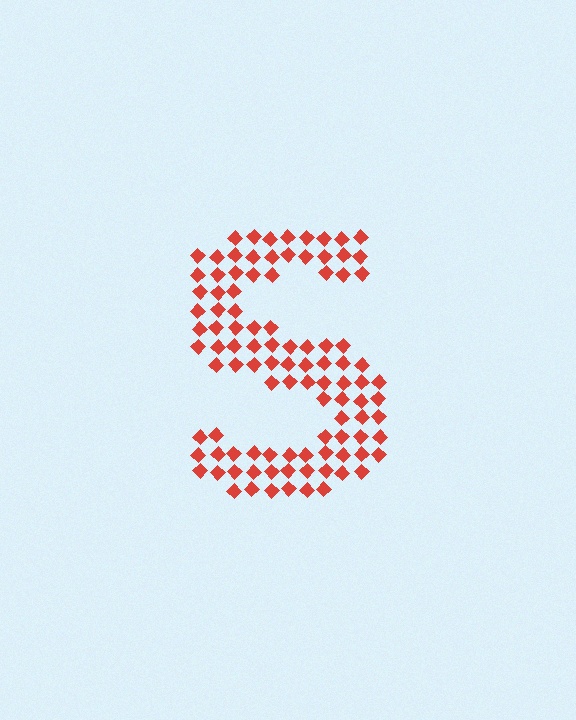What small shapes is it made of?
It is made of small diamonds.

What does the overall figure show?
The overall figure shows the letter S.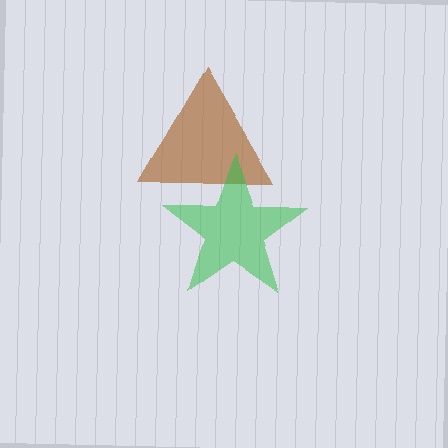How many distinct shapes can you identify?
There are 2 distinct shapes: a brown triangle, a green star.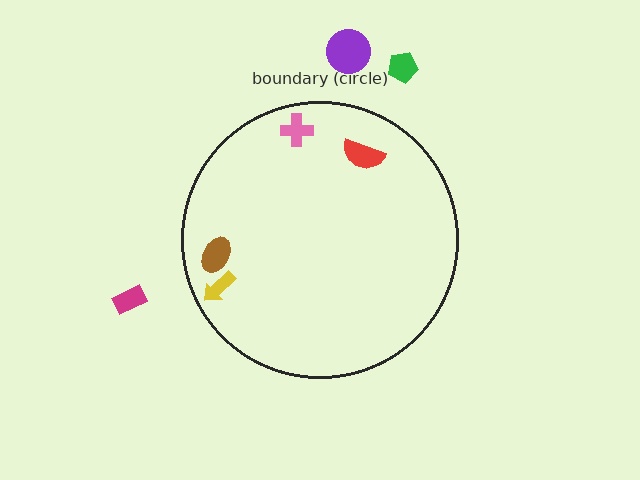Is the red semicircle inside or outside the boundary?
Inside.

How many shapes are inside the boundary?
4 inside, 3 outside.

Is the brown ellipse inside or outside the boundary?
Inside.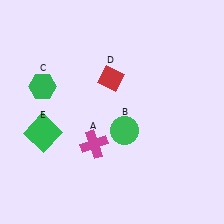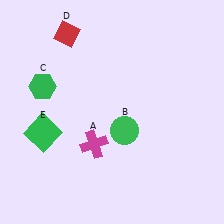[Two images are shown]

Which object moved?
The red diamond (D) moved up.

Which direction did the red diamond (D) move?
The red diamond (D) moved up.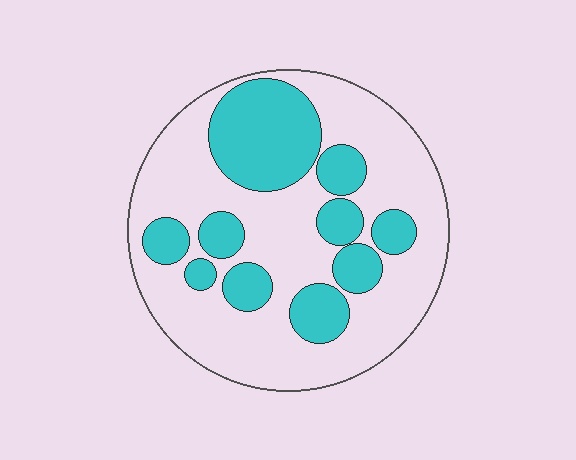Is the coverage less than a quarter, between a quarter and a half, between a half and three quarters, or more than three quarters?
Between a quarter and a half.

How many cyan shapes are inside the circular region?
10.